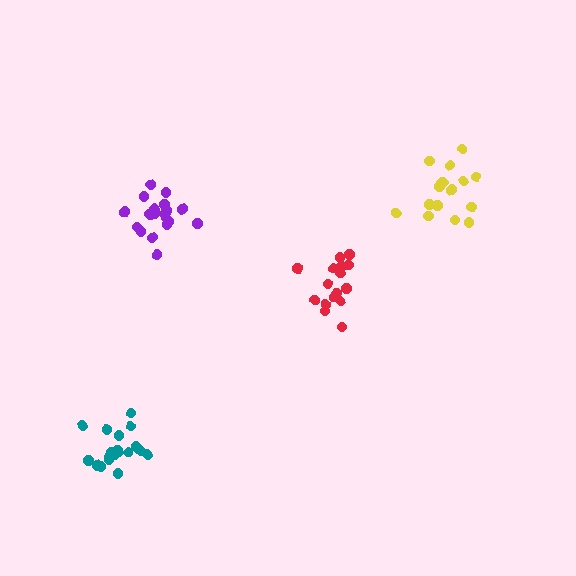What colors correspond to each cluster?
The clusters are colored: yellow, red, teal, purple.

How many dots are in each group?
Group 1: 16 dots, Group 2: 16 dots, Group 3: 19 dots, Group 4: 21 dots (72 total).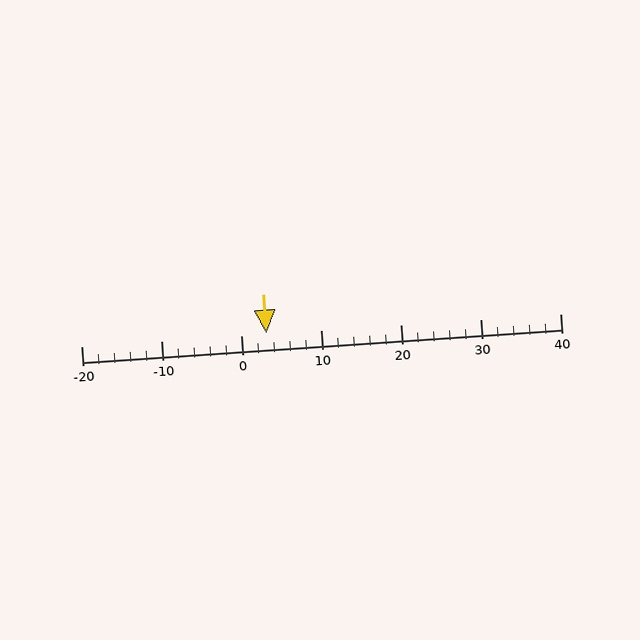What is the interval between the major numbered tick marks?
The major tick marks are spaced 10 units apart.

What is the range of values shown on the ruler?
The ruler shows values from -20 to 40.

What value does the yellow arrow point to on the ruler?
The yellow arrow points to approximately 3.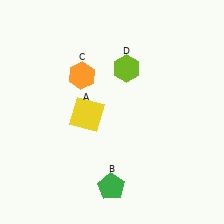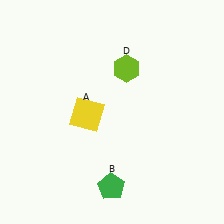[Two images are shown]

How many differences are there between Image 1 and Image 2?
There is 1 difference between the two images.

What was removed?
The orange hexagon (C) was removed in Image 2.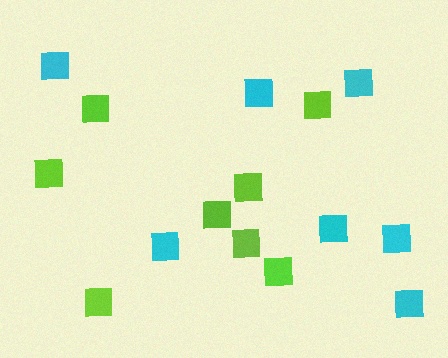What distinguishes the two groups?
There are 2 groups: one group of cyan squares (7) and one group of lime squares (8).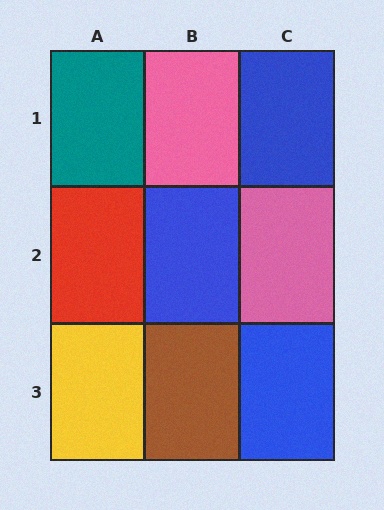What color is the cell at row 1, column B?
Pink.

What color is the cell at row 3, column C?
Blue.